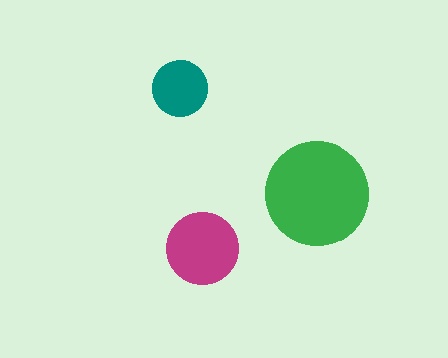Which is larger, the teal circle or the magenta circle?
The magenta one.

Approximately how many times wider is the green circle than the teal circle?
About 2 times wider.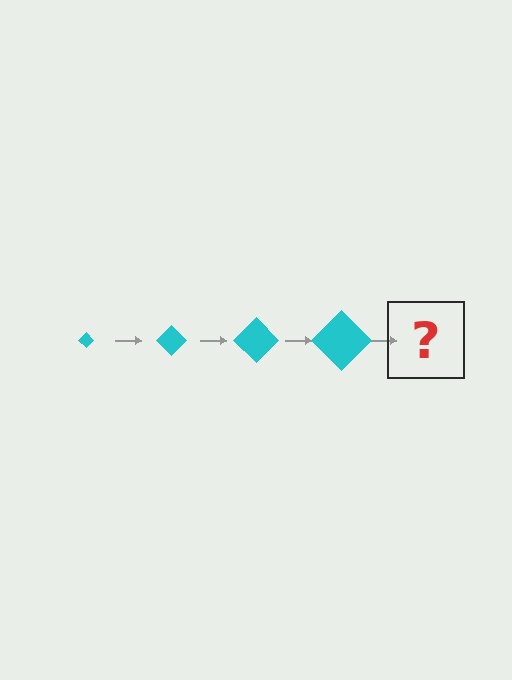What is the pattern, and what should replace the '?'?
The pattern is that the diamond gets progressively larger each step. The '?' should be a cyan diamond, larger than the previous one.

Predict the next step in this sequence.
The next step is a cyan diamond, larger than the previous one.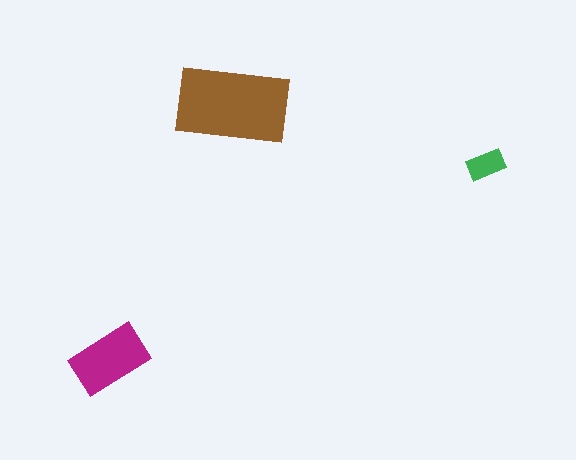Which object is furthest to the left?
The magenta rectangle is leftmost.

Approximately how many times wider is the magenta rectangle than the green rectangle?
About 2 times wider.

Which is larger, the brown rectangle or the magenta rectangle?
The brown one.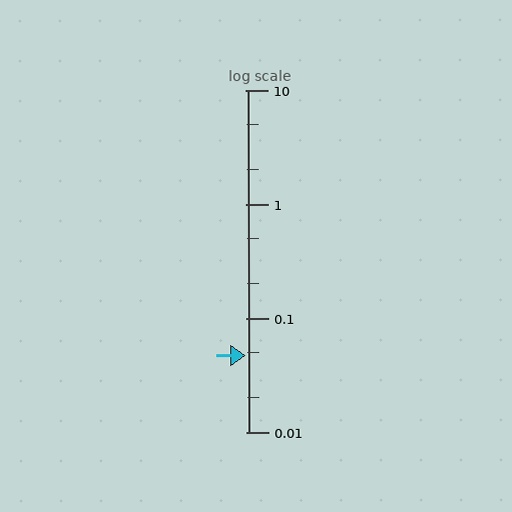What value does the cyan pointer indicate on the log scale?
The pointer indicates approximately 0.047.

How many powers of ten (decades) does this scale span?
The scale spans 3 decades, from 0.01 to 10.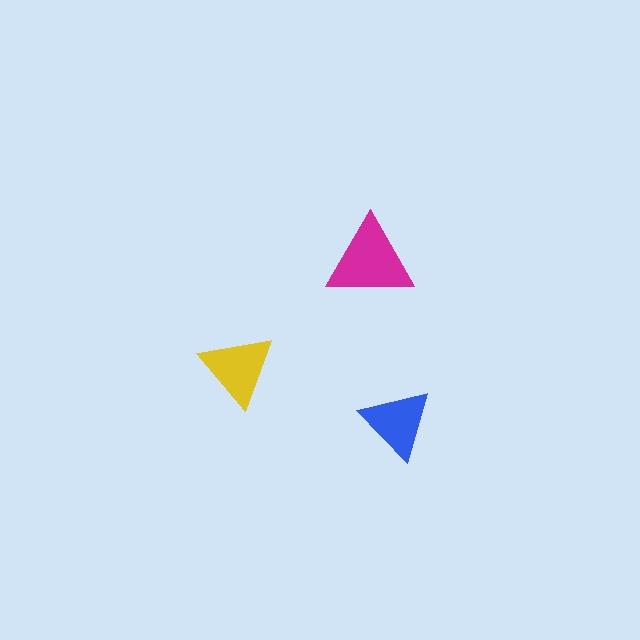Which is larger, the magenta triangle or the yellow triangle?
The magenta one.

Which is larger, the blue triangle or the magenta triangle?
The magenta one.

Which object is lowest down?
The blue triangle is bottommost.